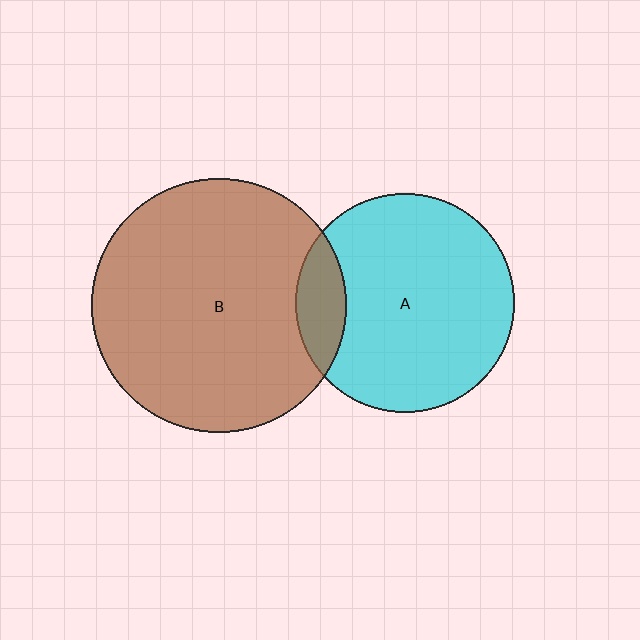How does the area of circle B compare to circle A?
Approximately 1.4 times.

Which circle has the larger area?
Circle B (brown).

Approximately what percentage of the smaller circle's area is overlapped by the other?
Approximately 15%.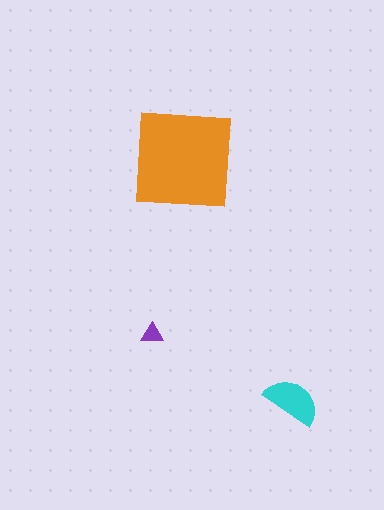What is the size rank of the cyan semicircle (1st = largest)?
2nd.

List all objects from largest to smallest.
The orange square, the cyan semicircle, the purple triangle.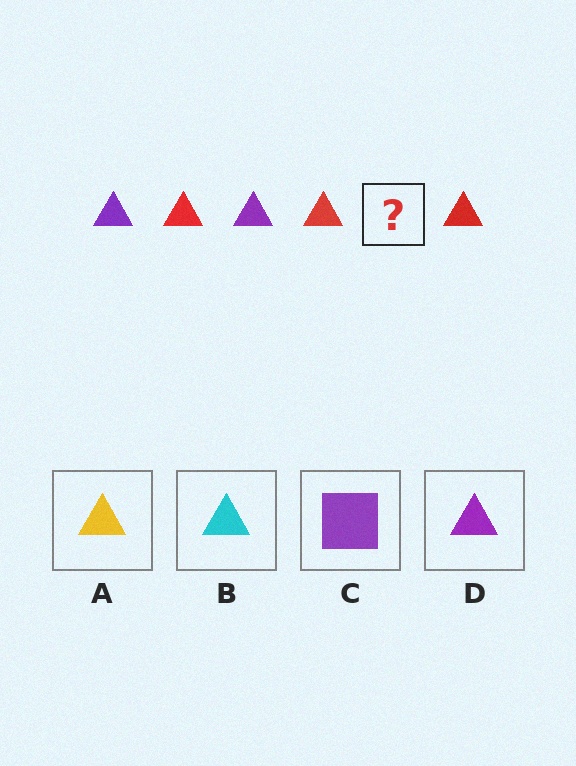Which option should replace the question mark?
Option D.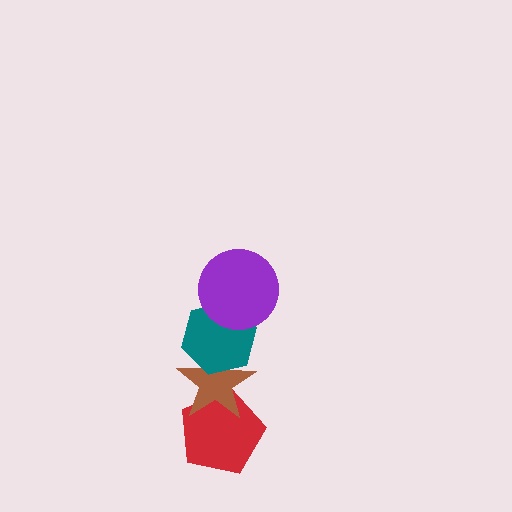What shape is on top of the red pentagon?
The brown star is on top of the red pentagon.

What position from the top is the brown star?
The brown star is 3rd from the top.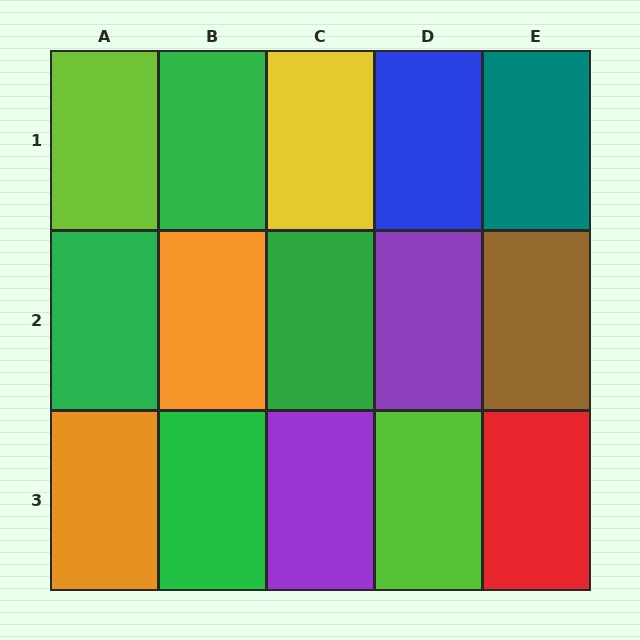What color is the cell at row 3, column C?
Purple.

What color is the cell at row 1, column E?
Teal.